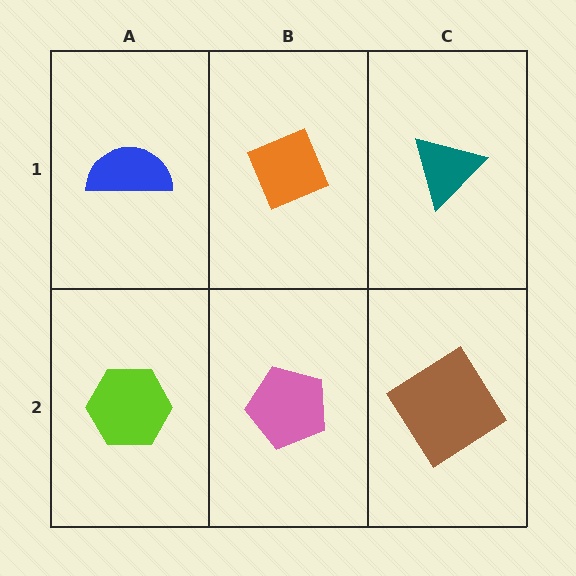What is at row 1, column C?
A teal triangle.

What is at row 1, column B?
An orange diamond.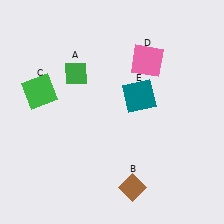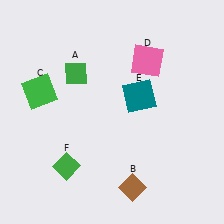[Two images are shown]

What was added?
A green diamond (F) was added in Image 2.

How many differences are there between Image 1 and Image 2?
There is 1 difference between the two images.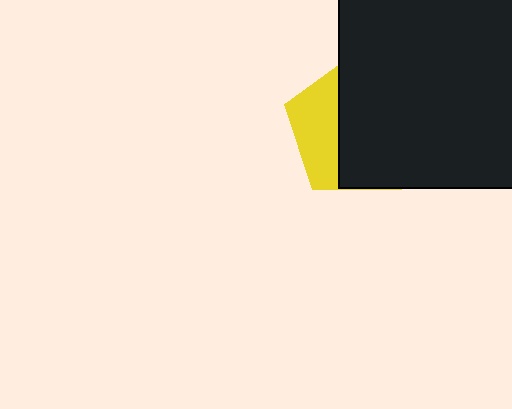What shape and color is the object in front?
The object in front is a black rectangle.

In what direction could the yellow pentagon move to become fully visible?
The yellow pentagon could move left. That would shift it out from behind the black rectangle entirely.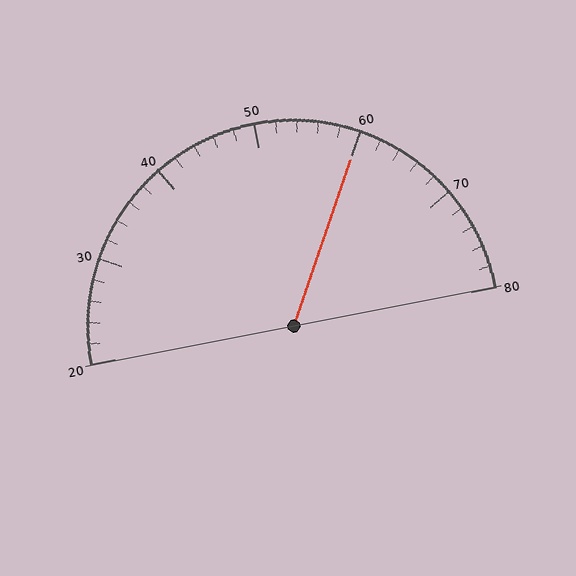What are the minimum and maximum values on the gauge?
The gauge ranges from 20 to 80.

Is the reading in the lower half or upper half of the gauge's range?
The reading is in the upper half of the range (20 to 80).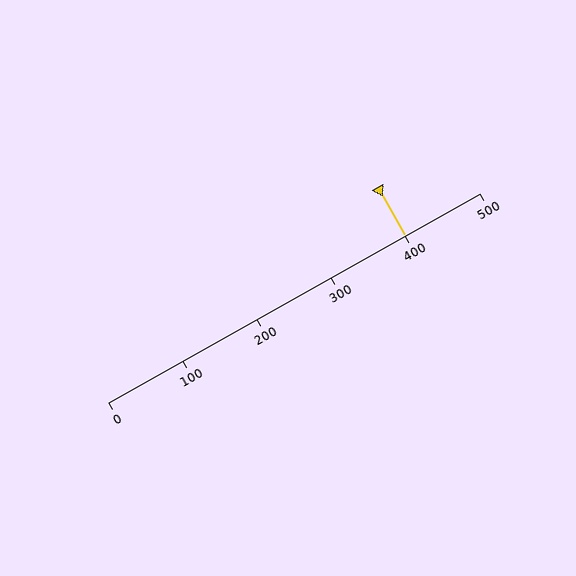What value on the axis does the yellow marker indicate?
The marker indicates approximately 400.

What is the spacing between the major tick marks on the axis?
The major ticks are spaced 100 apart.